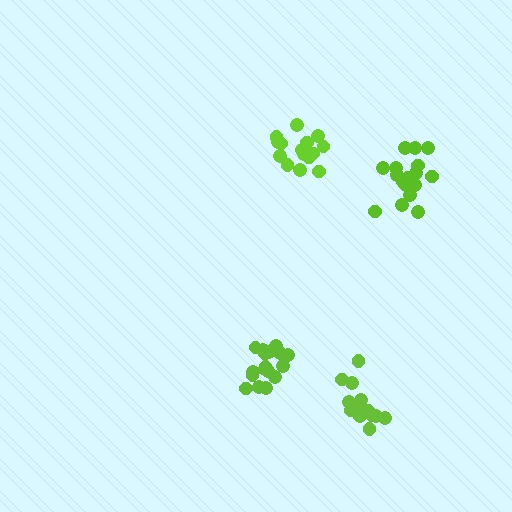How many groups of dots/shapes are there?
There are 4 groups.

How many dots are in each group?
Group 1: 17 dots, Group 2: 17 dots, Group 3: 17 dots, Group 4: 16 dots (67 total).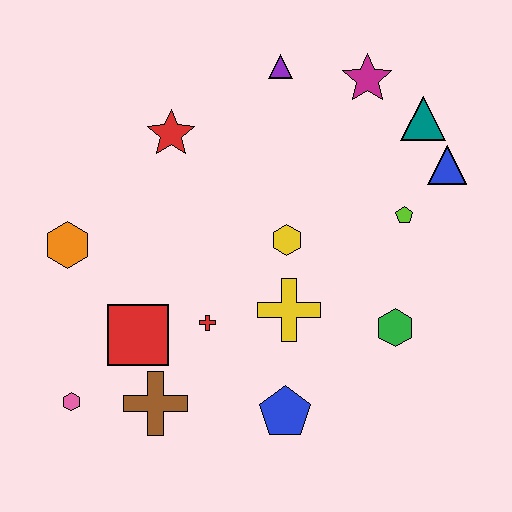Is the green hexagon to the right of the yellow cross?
Yes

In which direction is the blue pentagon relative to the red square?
The blue pentagon is to the right of the red square.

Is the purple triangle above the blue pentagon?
Yes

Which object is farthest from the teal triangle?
The pink hexagon is farthest from the teal triangle.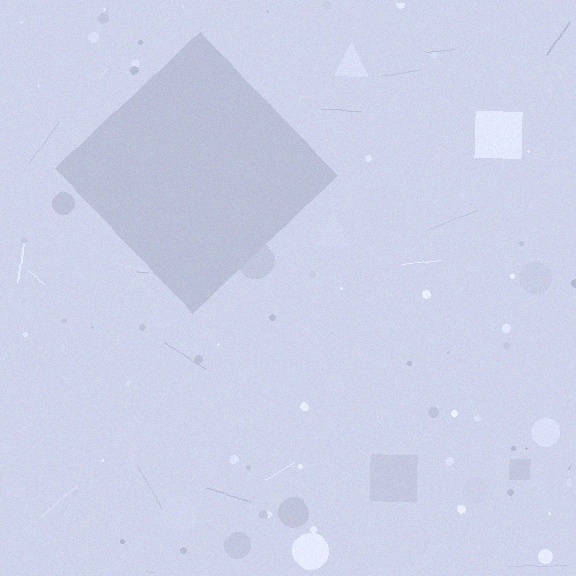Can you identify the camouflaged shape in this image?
The camouflaged shape is a diamond.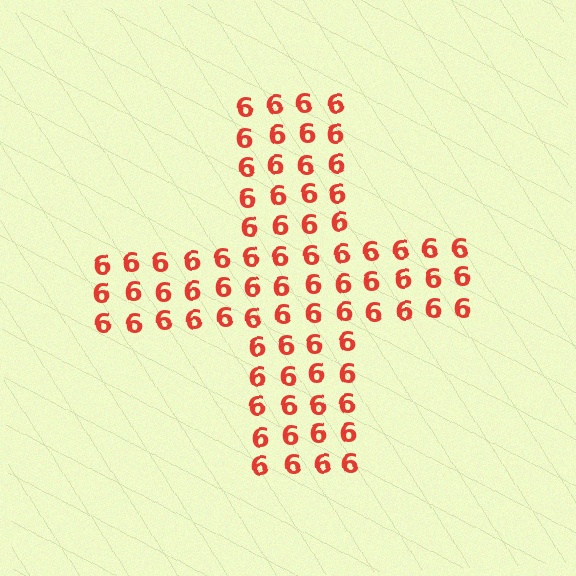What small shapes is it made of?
It is made of small digit 6's.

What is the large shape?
The large shape is a cross.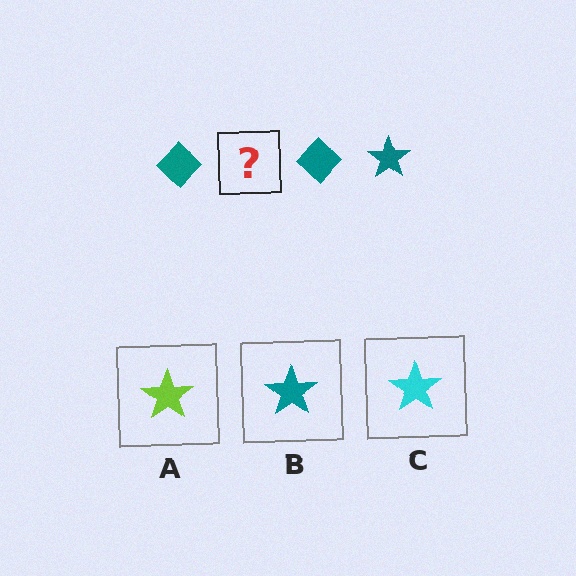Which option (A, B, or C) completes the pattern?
B.